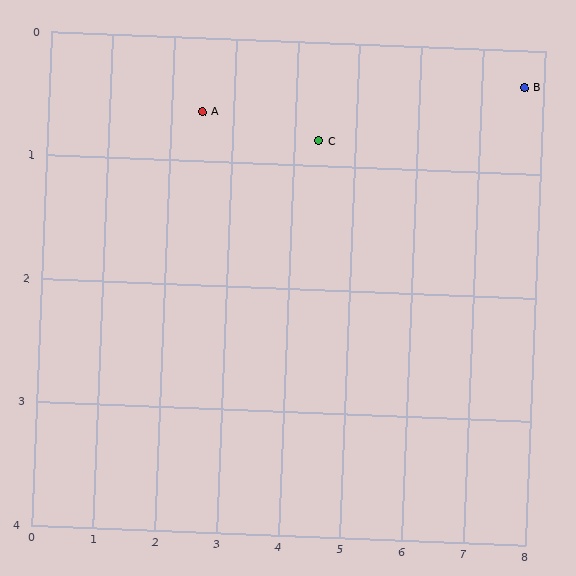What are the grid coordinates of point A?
Point A is at approximately (2.5, 0.6).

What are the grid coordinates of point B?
Point B is at approximately (7.7, 0.3).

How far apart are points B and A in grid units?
Points B and A are about 5.2 grid units apart.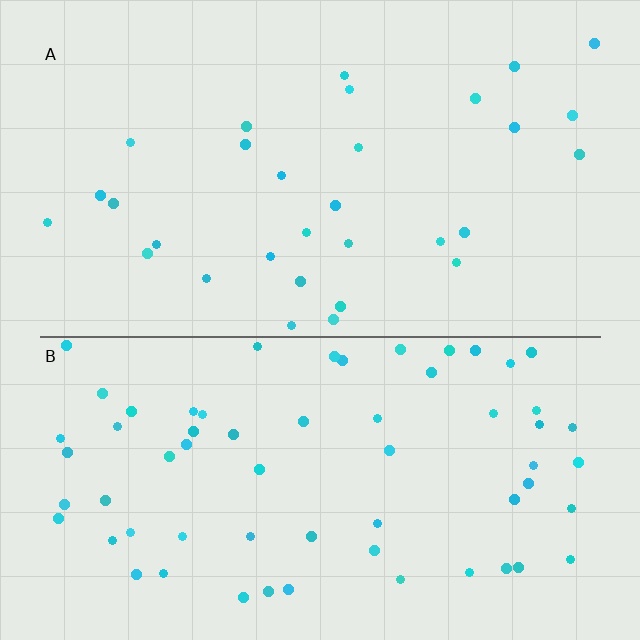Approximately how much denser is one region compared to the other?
Approximately 2.0× — region B over region A.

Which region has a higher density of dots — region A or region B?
B (the bottom).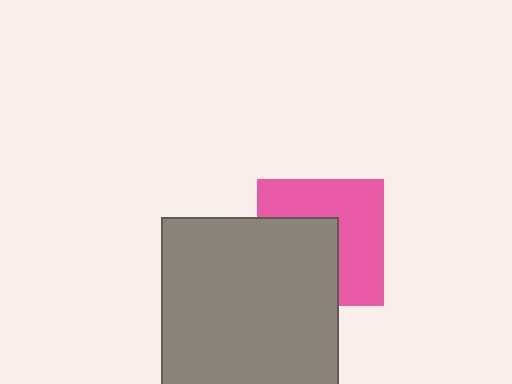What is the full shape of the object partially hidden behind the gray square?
The partially hidden object is a pink square.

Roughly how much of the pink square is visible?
About half of it is visible (roughly 55%).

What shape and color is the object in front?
The object in front is a gray square.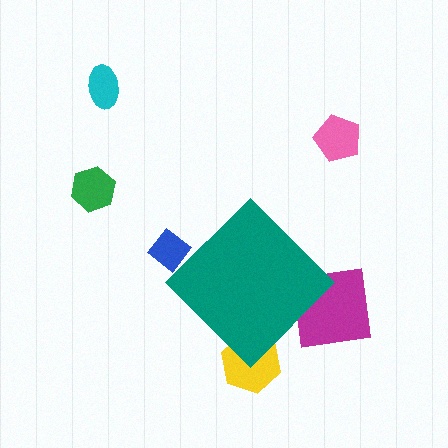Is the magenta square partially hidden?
Yes, the magenta square is partially hidden behind the teal diamond.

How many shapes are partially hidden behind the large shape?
3 shapes are partially hidden.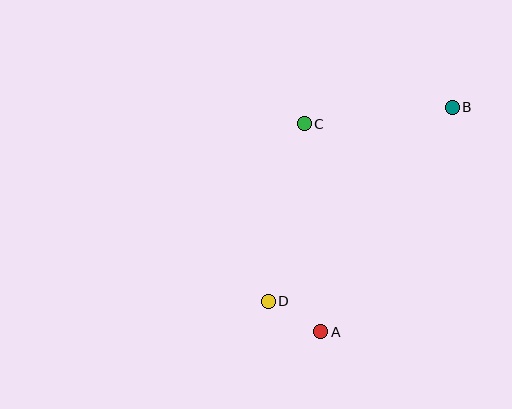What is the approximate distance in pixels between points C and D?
The distance between C and D is approximately 181 pixels.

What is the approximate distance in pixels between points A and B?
The distance between A and B is approximately 260 pixels.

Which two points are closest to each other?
Points A and D are closest to each other.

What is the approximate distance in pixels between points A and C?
The distance between A and C is approximately 209 pixels.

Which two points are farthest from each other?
Points B and D are farthest from each other.